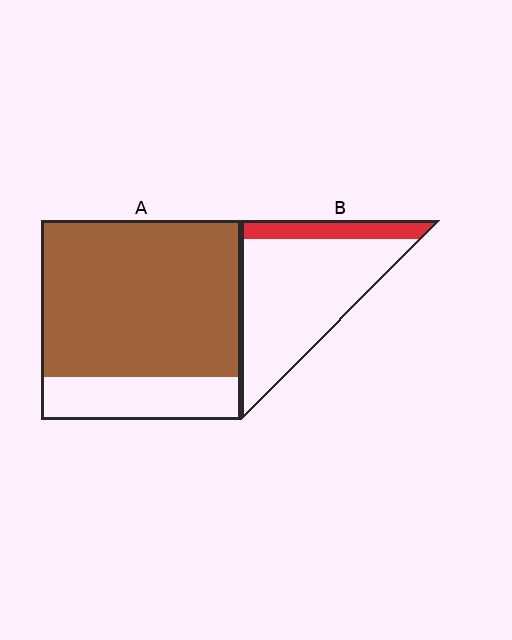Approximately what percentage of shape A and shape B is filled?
A is approximately 80% and B is approximately 20%.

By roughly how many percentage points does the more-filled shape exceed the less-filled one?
By roughly 60 percentage points (A over B).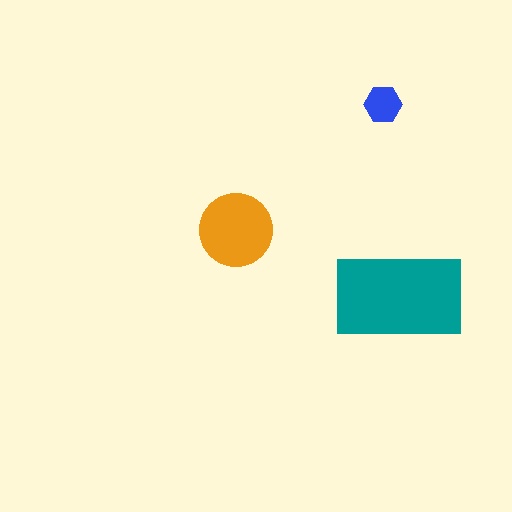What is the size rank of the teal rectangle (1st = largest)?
1st.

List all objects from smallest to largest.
The blue hexagon, the orange circle, the teal rectangle.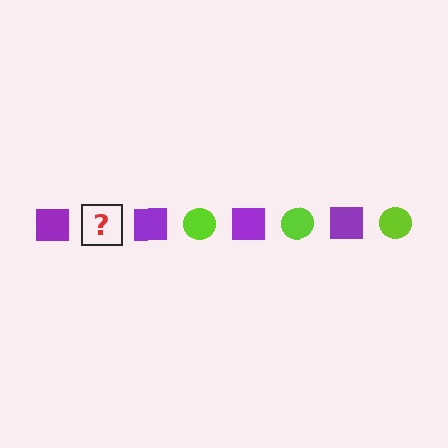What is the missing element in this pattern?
The missing element is a lime circle.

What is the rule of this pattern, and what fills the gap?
The rule is that the pattern alternates between purple square and lime circle. The gap should be filled with a lime circle.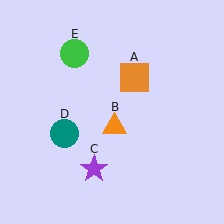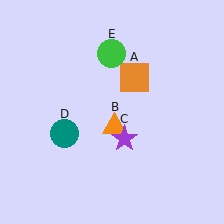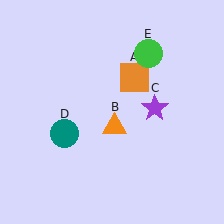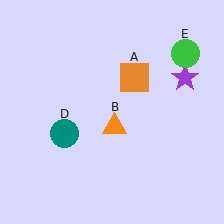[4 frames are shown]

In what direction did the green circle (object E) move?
The green circle (object E) moved right.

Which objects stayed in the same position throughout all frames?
Orange square (object A) and orange triangle (object B) and teal circle (object D) remained stationary.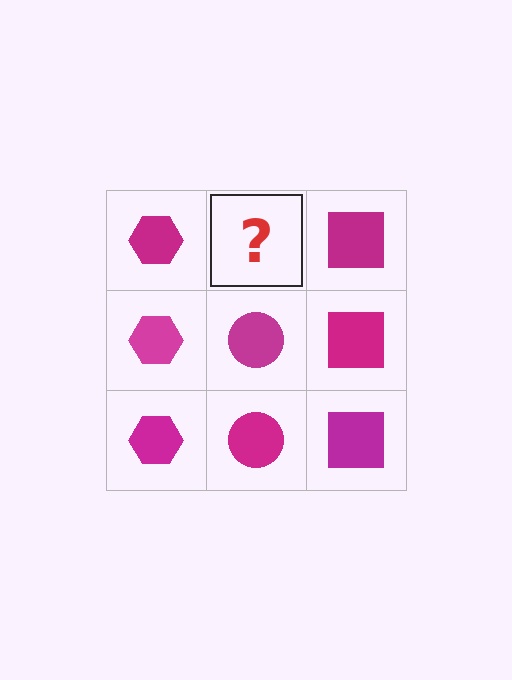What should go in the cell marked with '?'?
The missing cell should contain a magenta circle.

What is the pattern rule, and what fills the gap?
The rule is that each column has a consistent shape. The gap should be filled with a magenta circle.